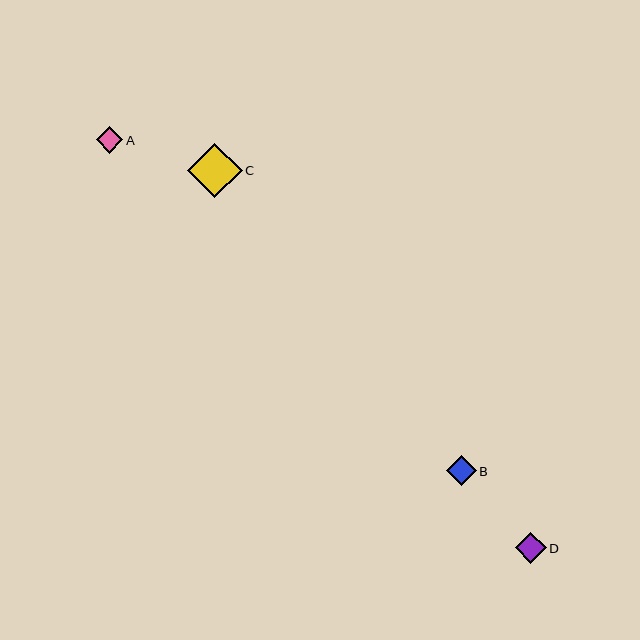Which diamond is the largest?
Diamond C is the largest with a size of approximately 55 pixels.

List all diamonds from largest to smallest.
From largest to smallest: C, D, B, A.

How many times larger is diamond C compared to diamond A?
Diamond C is approximately 2.0 times the size of diamond A.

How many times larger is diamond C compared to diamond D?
Diamond C is approximately 1.8 times the size of diamond D.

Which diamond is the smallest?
Diamond A is the smallest with a size of approximately 27 pixels.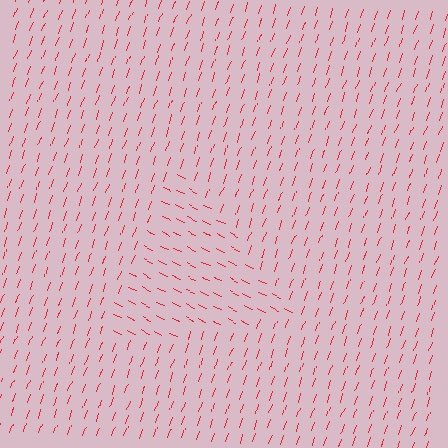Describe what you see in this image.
The image is filled with small red line segments. A triangle region in the image has lines oriented differently from the surrounding lines, creating a visible texture boundary.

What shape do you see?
I see a triangle.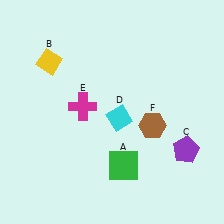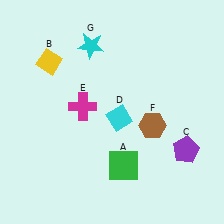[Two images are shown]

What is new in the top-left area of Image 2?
A cyan star (G) was added in the top-left area of Image 2.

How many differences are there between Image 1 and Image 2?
There is 1 difference between the two images.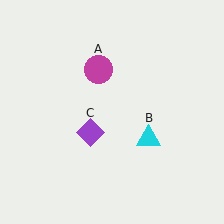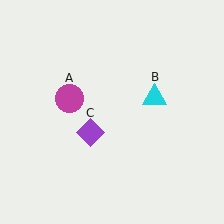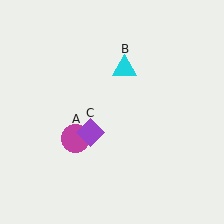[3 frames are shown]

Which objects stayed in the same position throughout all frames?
Purple diamond (object C) remained stationary.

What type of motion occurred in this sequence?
The magenta circle (object A), cyan triangle (object B) rotated counterclockwise around the center of the scene.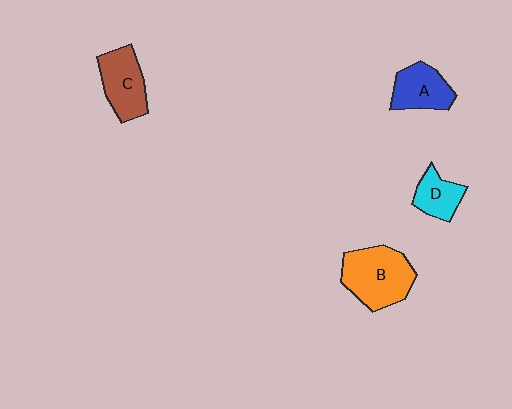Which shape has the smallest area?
Shape D (cyan).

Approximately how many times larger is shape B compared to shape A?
Approximately 1.5 times.